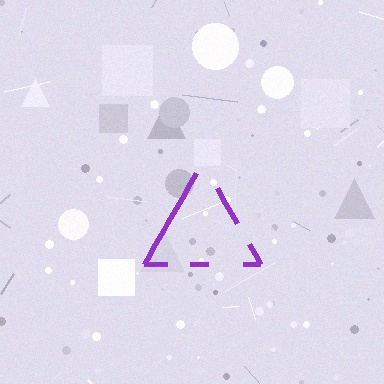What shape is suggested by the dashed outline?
The dashed outline suggests a triangle.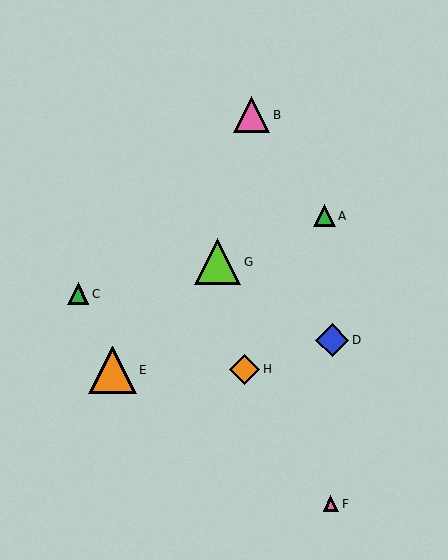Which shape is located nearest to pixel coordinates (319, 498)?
The pink triangle (labeled F) at (331, 504) is nearest to that location.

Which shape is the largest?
The orange triangle (labeled E) is the largest.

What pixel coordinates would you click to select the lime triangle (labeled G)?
Click at (218, 262) to select the lime triangle G.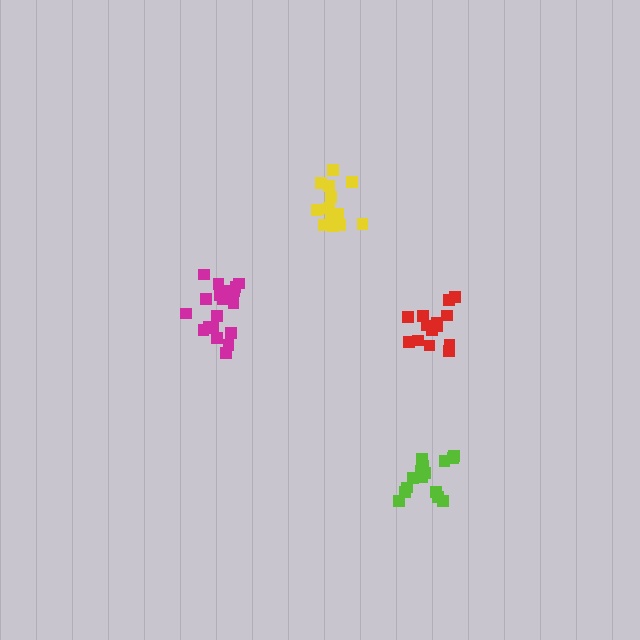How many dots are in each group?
Group 1: 14 dots, Group 2: 14 dots, Group 3: 20 dots, Group 4: 16 dots (64 total).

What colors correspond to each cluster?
The clusters are colored: yellow, red, magenta, lime.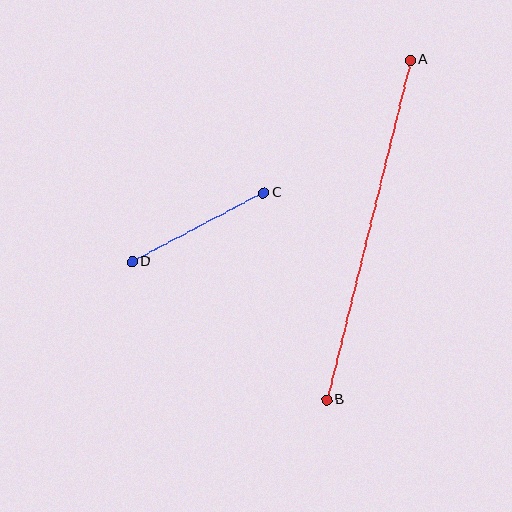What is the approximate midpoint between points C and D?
The midpoint is at approximately (198, 227) pixels.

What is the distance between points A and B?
The distance is approximately 350 pixels.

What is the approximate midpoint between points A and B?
The midpoint is at approximately (368, 230) pixels.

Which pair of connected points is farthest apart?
Points A and B are farthest apart.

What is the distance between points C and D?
The distance is approximately 148 pixels.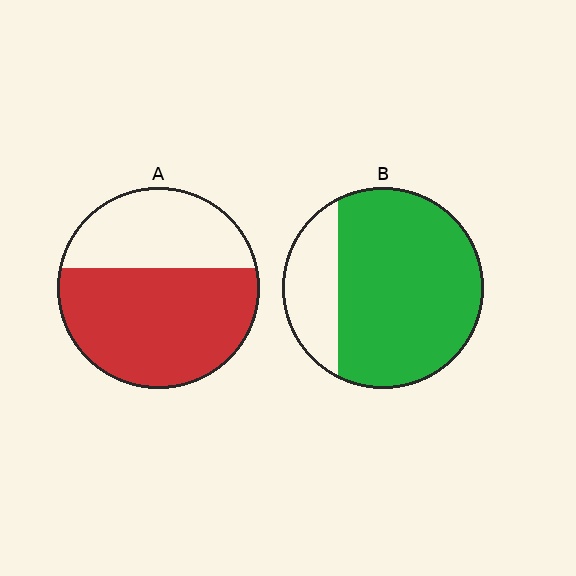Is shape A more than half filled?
Yes.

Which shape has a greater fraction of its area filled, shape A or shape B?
Shape B.